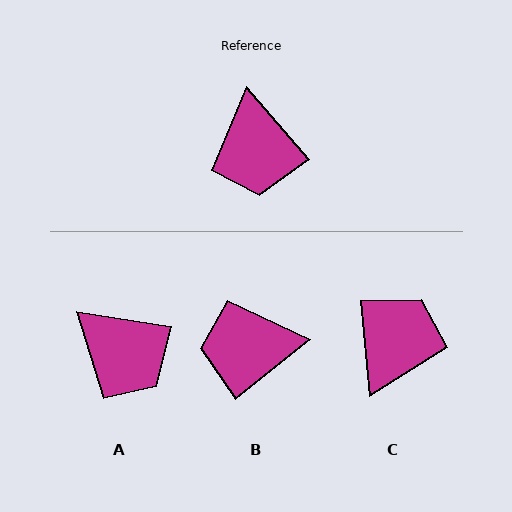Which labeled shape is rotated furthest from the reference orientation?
C, about 145 degrees away.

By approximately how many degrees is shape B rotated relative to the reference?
Approximately 92 degrees clockwise.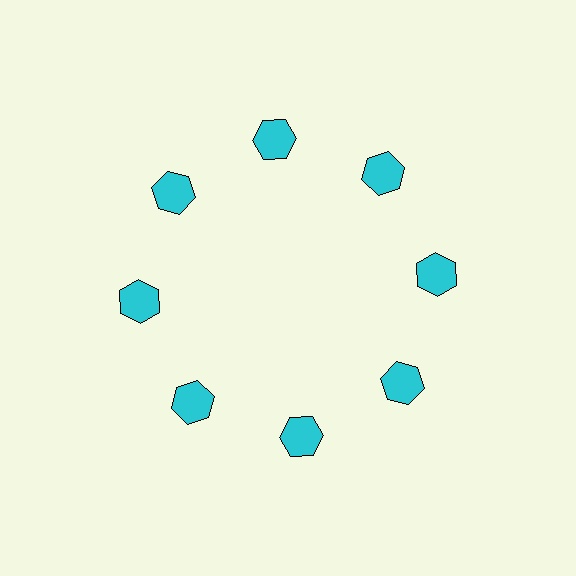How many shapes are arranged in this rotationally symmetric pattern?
There are 8 shapes, arranged in 8 groups of 1.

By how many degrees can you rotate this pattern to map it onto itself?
The pattern maps onto itself every 45 degrees of rotation.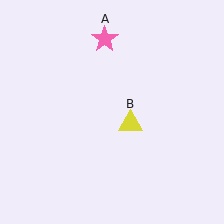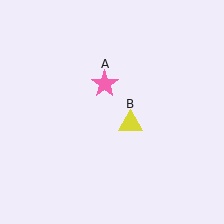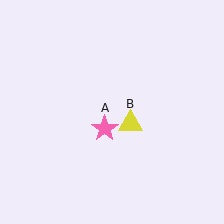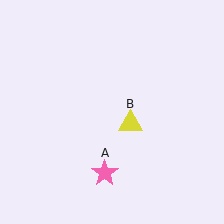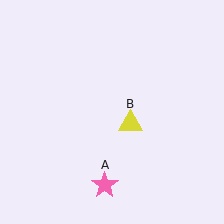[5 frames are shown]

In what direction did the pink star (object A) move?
The pink star (object A) moved down.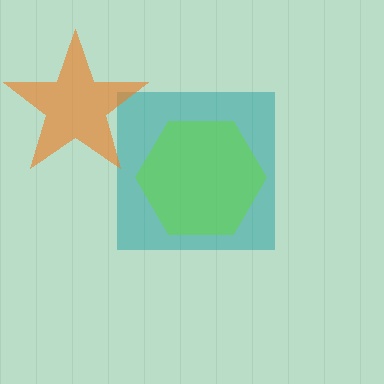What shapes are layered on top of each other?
The layered shapes are: a teal square, a lime hexagon, an orange star.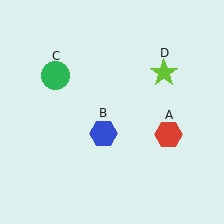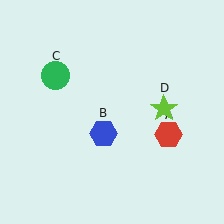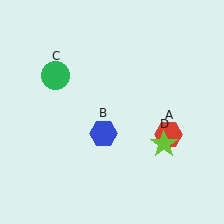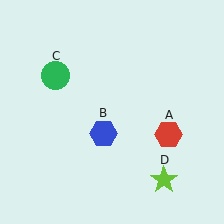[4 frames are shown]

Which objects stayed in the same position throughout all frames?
Red hexagon (object A) and blue hexagon (object B) and green circle (object C) remained stationary.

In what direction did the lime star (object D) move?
The lime star (object D) moved down.